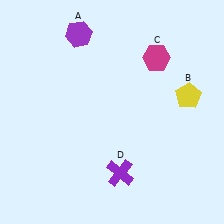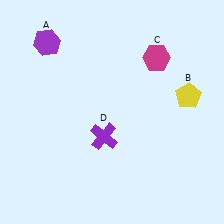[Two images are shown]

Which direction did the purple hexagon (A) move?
The purple hexagon (A) moved left.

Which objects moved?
The objects that moved are: the purple hexagon (A), the purple cross (D).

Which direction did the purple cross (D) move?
The purple cross (D) moved up.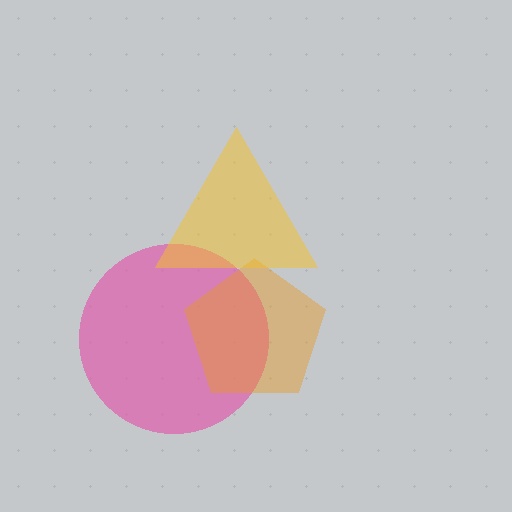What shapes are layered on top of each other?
The layered shapes are: a pink circle, an orange pentagon, a yellow triangle.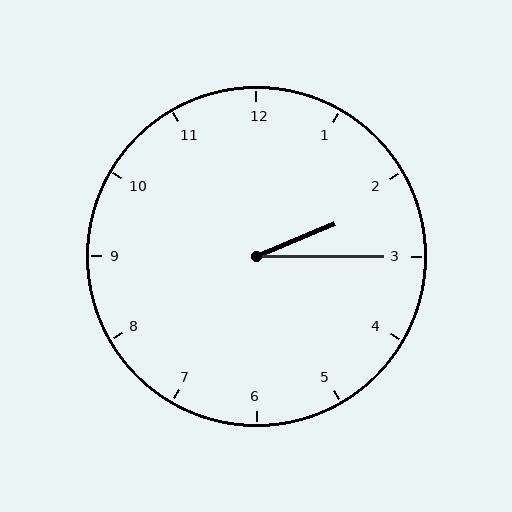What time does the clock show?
2:15.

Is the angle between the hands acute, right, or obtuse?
It is acute.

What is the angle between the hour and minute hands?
Approximately 22 degrees.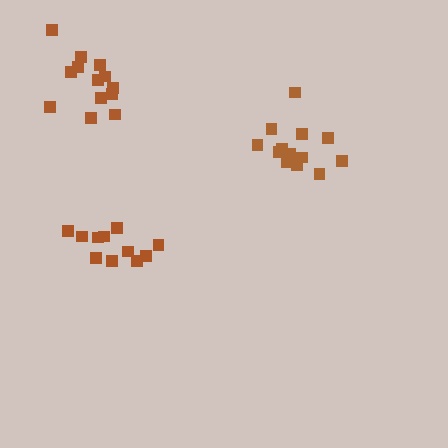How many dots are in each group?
Group 1: 13 dots, Group 2: 11 dots, Group 3: 13 dots (37 total).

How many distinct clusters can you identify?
There are 3 distinct clusters.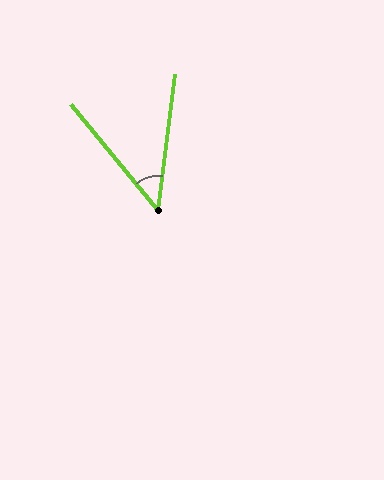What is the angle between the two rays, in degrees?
Approximately 47 degrees.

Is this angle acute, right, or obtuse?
It is acute.